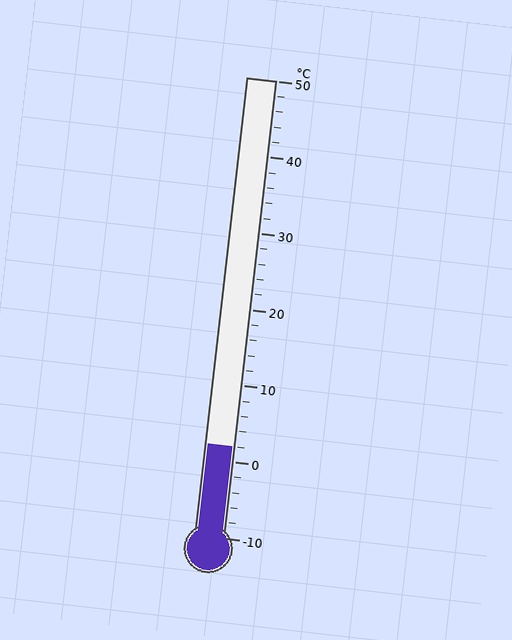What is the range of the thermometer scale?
The thermometer scale ranges from -10°C to 50°C.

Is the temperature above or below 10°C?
The temperature is below 10°C.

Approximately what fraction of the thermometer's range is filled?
The thermometer is filled to approximately 20% of its range.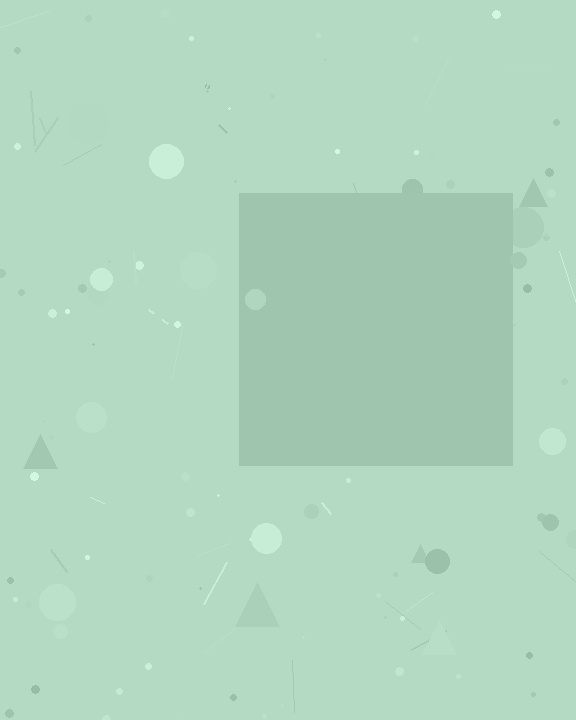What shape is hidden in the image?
A square is hidden in the image.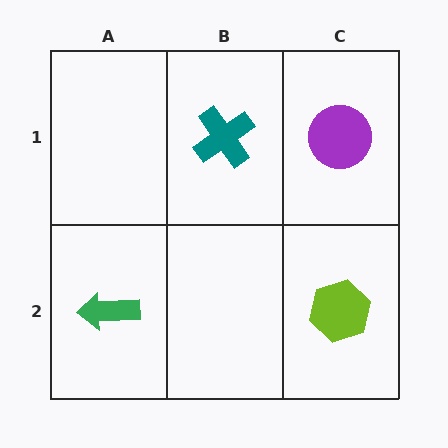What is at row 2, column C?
A lime hexagon.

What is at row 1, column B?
A teal cross.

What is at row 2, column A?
A green arrow.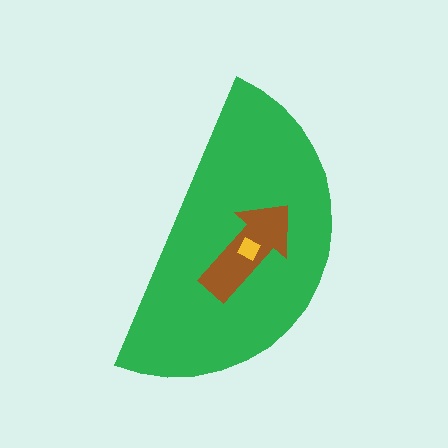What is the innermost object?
The yellow diamond.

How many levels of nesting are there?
3.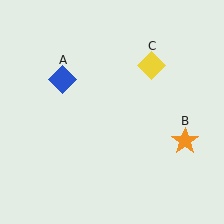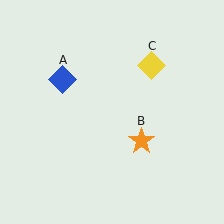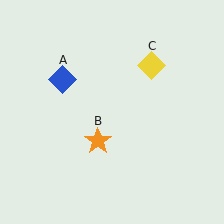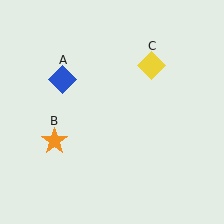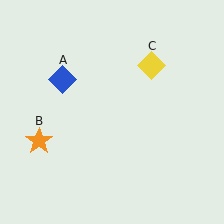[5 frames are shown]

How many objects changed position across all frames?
1 object changed position: orange star (object B).